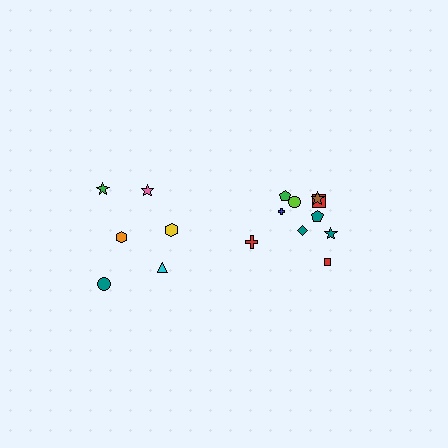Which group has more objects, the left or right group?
The right group.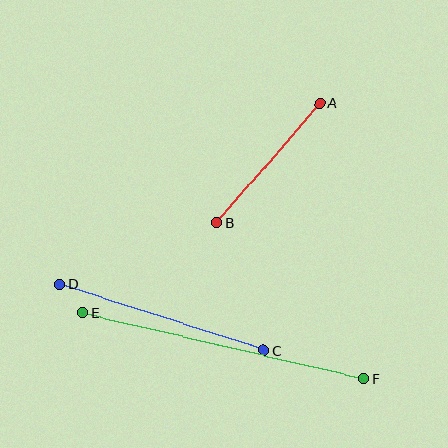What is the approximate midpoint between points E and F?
The midpoint is at approximately (223, 346) pixels.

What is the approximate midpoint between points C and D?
The midpoint is at approximately (162, 317) pixels.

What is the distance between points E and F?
The distance is approximately 289 pixels.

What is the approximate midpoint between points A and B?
The midpoint is at approximately (268, 163) pixels.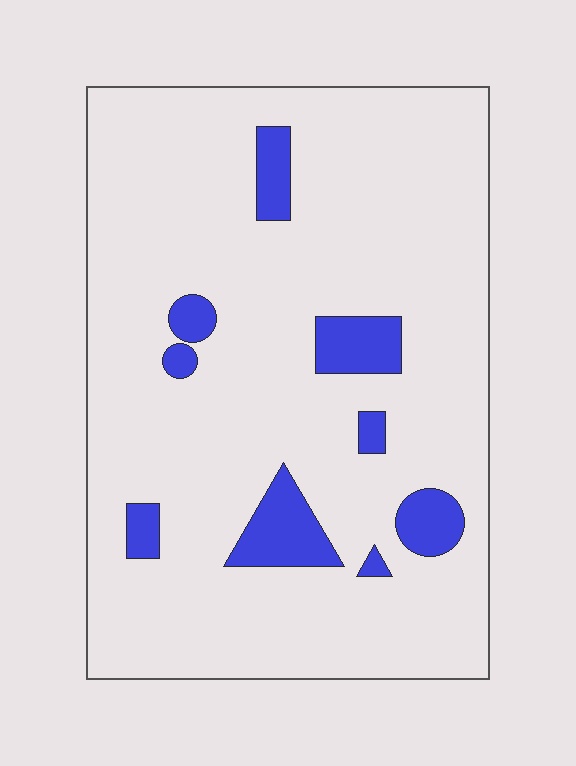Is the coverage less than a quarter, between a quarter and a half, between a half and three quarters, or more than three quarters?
Less than a quarter.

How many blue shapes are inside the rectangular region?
9.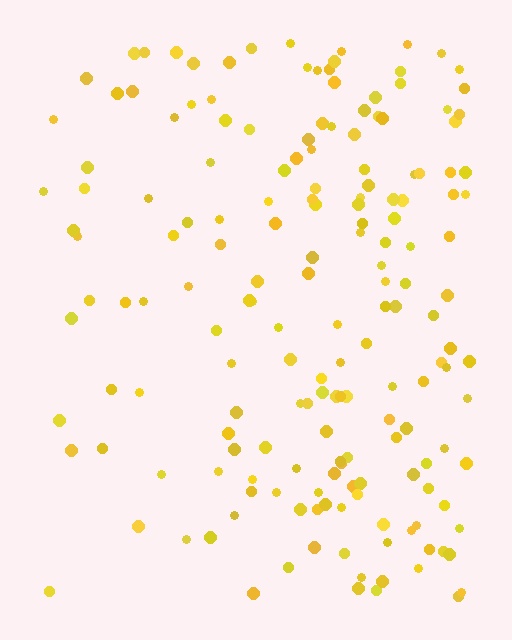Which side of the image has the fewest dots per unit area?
The left.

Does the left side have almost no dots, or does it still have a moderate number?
Still a moderate number, just noticeably fewer than the right.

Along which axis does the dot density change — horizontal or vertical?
Horizontal.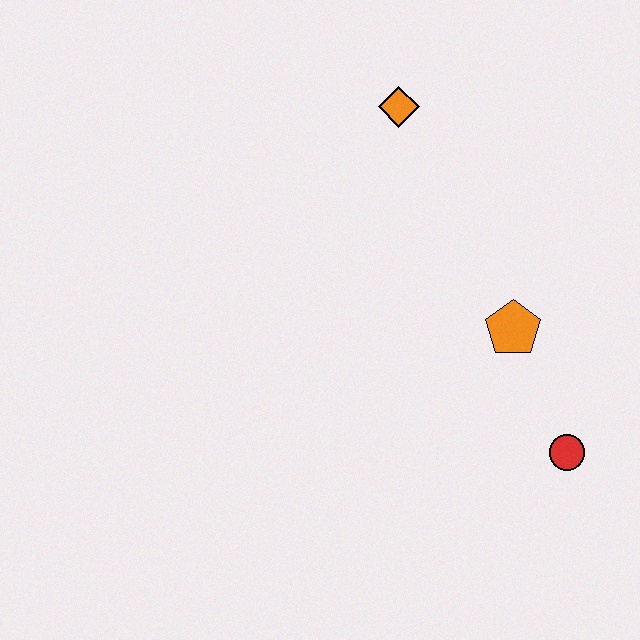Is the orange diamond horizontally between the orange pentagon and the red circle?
No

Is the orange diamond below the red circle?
No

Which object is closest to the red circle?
The orange pentagon is closest to the red circle.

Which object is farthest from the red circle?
The orange diamond is farthest from the red circle.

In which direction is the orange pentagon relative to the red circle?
The orange pentagon is above the red circle.